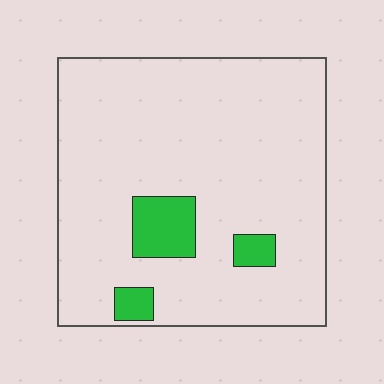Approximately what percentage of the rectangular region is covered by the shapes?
Approximately 10%.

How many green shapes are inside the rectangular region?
3.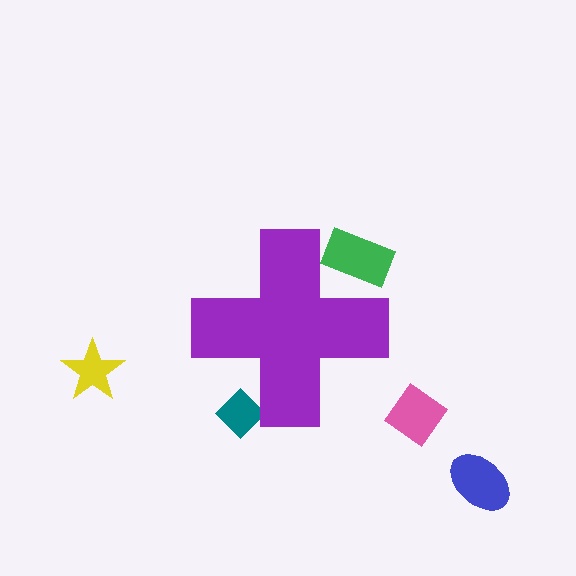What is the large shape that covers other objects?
A purple cross.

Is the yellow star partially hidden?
No, the yellow star is fully visible.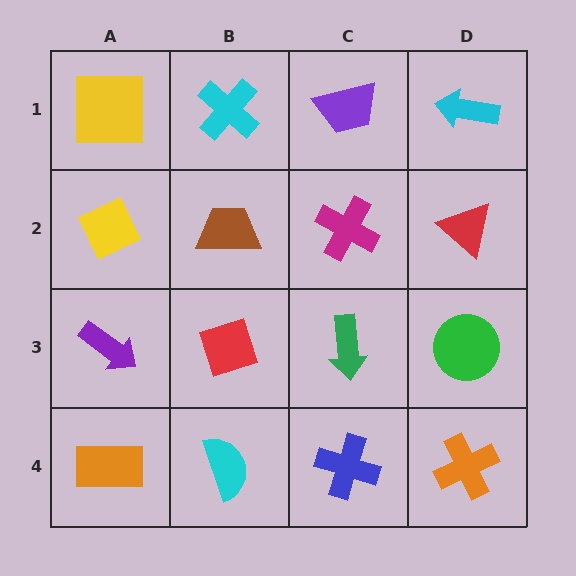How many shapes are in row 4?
4 shapes.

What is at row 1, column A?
A yellow square.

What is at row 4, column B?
A cyan semicircle.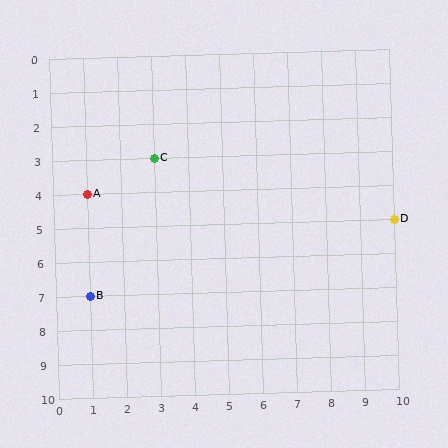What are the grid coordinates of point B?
Point B is at grid coordinates (1, 7).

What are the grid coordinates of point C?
Point C is at grid coordinates (3, 3).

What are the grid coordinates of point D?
Point D is at grid coordinates (10, 5).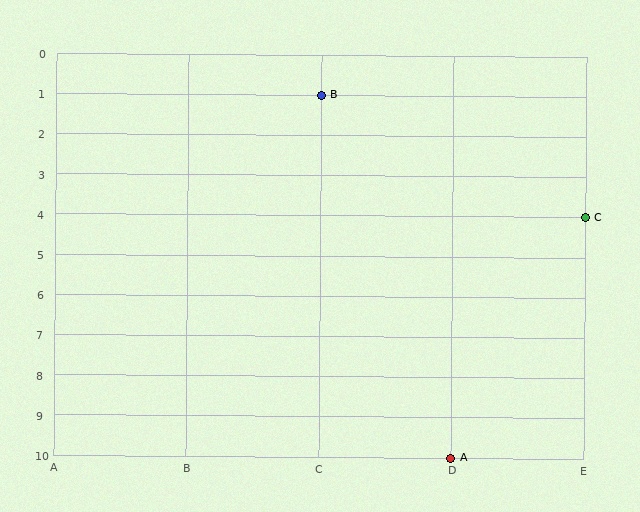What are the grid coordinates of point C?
Point C is at grid coordinates (E, 4).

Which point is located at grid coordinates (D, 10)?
Point A is at (D, 10).